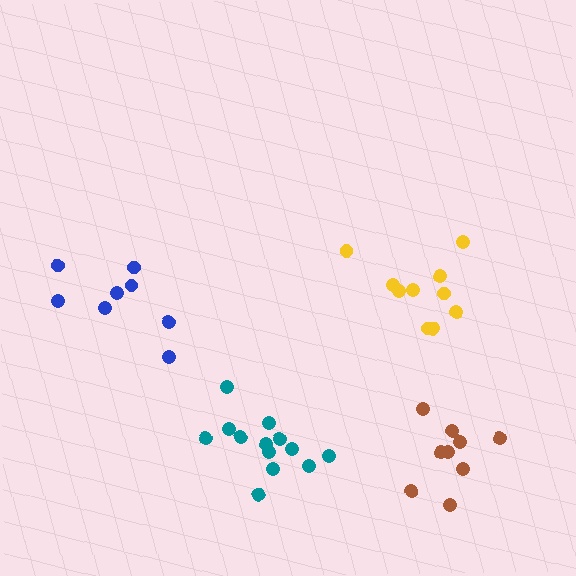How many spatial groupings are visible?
There are 4 spatial groupings.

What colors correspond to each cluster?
The clusters are colored: teal, brown, yellow, blue.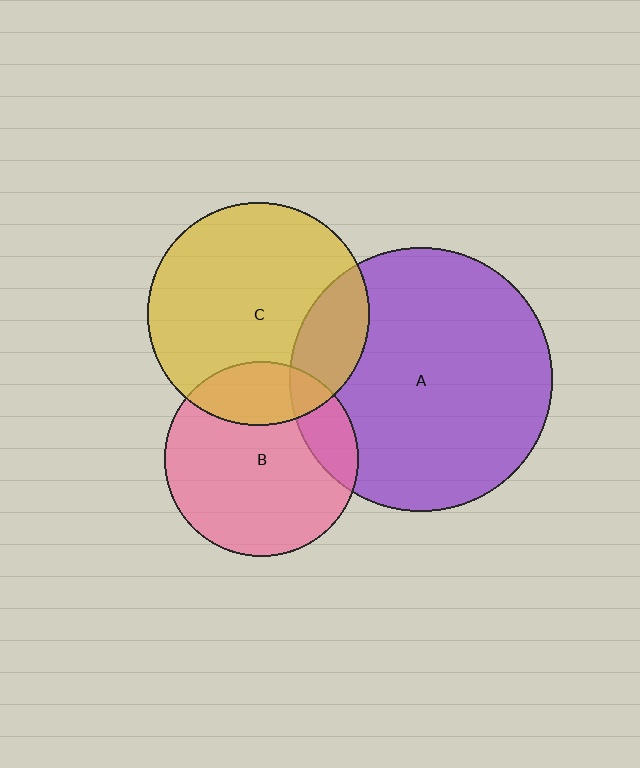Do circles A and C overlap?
Yes.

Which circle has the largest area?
Circle A (purple).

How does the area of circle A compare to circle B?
Approximately 1.8 times.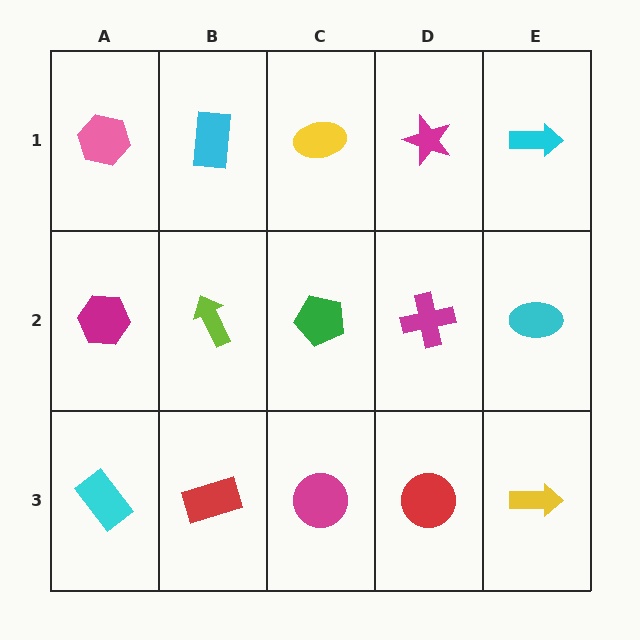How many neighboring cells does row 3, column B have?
3.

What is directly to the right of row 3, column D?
A yellow arrow.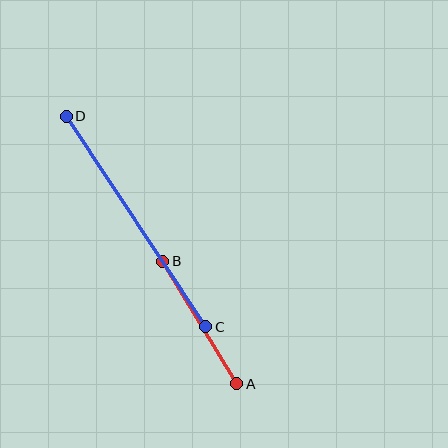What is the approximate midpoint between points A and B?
The midpoint is at approximately (200, 323) pixels.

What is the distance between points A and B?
The distance is approximately 143 pixels.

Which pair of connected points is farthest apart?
Points C and D are farthest apart.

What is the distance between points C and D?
The distance is approximately 253 pixels.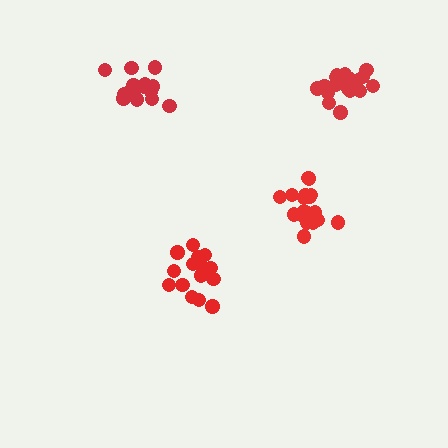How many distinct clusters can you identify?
There are 4 distinct clusters.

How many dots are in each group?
Group 1: 19 dots, Group 2: 19 dots, Group 3: 15 dots, Group 4: 17 dots (70 total).